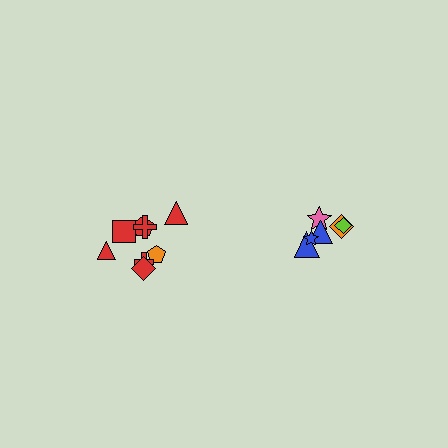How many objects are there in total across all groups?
There are 14 objects.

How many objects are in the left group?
There are 8 objects.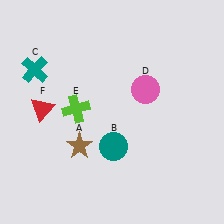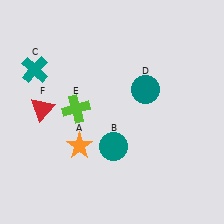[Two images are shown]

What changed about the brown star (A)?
In Image 1, A is brown. In Image 2, it changed to orange.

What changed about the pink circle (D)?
In Image 1, D is pink. In Image 2, it changed to teal.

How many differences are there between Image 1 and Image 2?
There are 2 differences between the two images.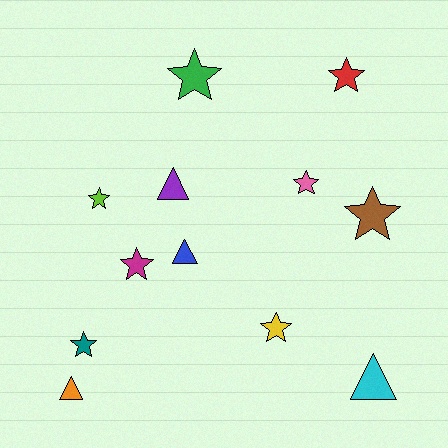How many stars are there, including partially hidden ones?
There are 8 stars.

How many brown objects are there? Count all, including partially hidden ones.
There is 1 brown object.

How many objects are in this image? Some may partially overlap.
There are 12 objects.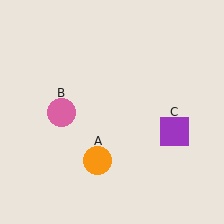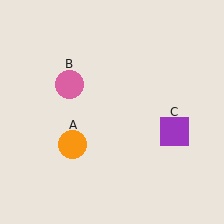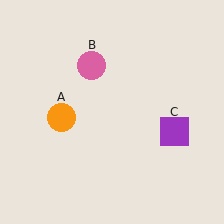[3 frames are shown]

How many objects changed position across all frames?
2 objects changed position: orange circle (object A), pink circle (object B).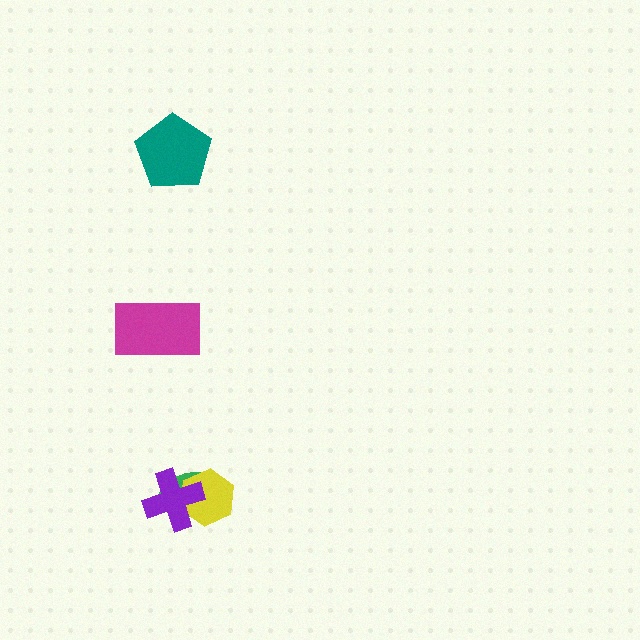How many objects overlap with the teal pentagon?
0 objects overlap with the teal pentagon.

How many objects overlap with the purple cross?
2 objects overlap with the purple cross.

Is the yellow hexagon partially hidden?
Yes, it is partially covered by another shape.